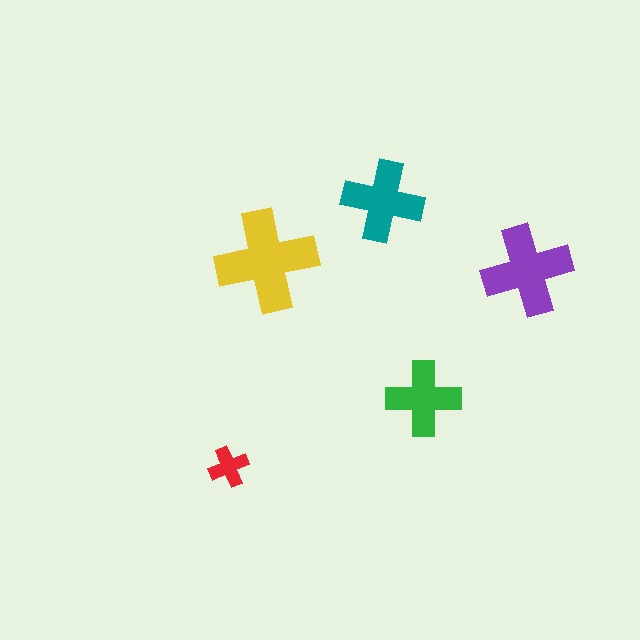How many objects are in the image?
There are 5 objects in the image.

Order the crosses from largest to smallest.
the yellow one, the purple one, the teal one, the green one, the red one.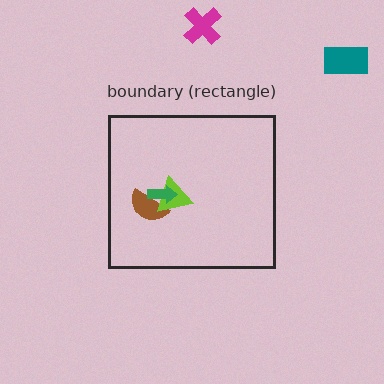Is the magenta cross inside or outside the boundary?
Outside.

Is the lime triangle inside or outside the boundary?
Inside.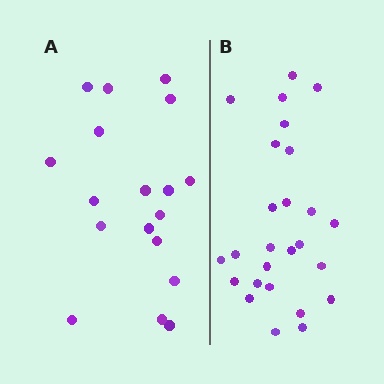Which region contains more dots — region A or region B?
Region B (the right region) has more dots.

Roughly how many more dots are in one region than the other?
Region B has roughly 8 or so more dots than region A.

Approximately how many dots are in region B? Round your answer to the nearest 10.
About 30 dots. (The exact count is 26, which rounds to 30.)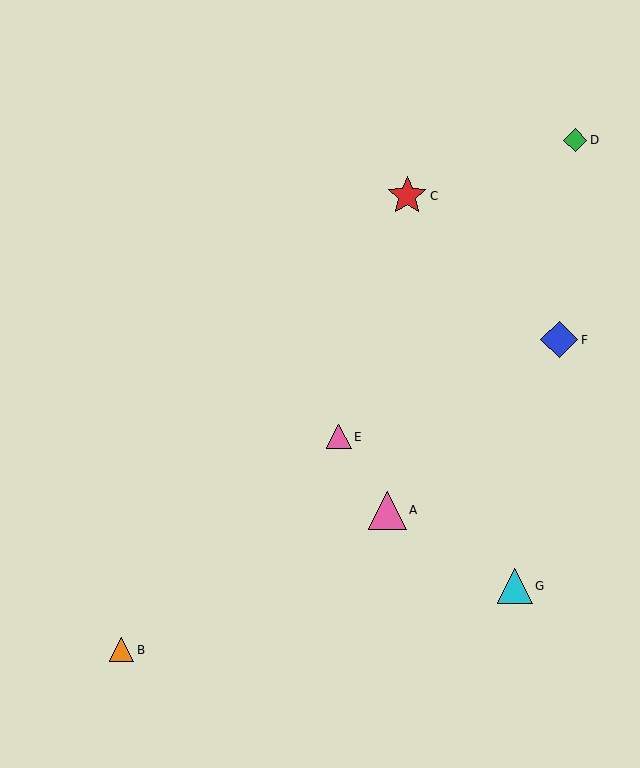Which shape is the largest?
The red star (labeled C) is the largest.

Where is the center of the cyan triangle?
The center of the cyan triangle is at (515, 586).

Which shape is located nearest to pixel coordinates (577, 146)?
The green diamond (labeled D) at (575, 140) is nearest to that location.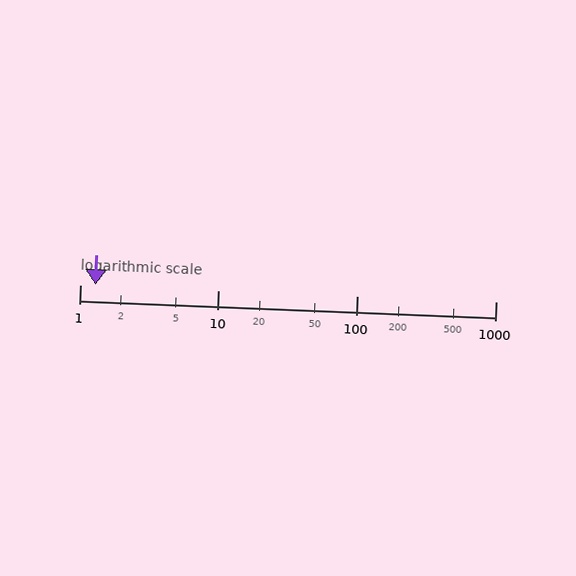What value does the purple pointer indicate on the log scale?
The pointer indicates approximately 1.3.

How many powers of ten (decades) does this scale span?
The scale spans 3 decades, from 1 to 1000.